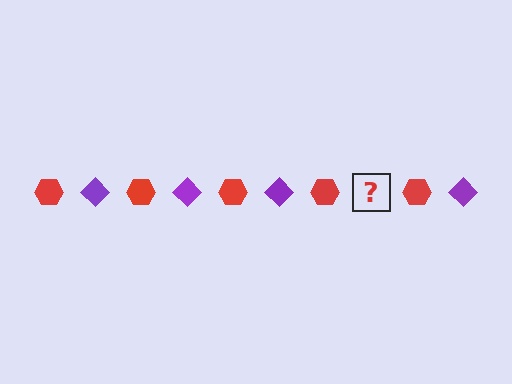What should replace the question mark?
The question mark should be replaced with a purple diamond.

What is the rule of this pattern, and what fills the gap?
The rule is that the pattern alternates between red hexagon and purple diamond. The gap should be filled with a purple diamond.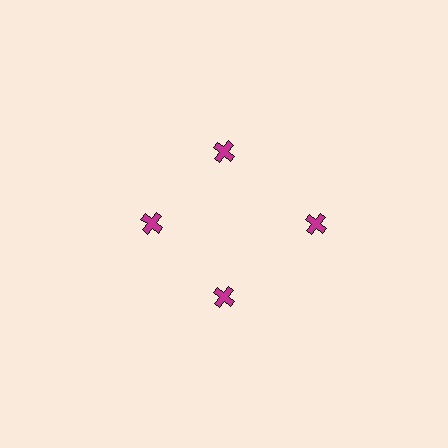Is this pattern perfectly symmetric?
No. The 4 magenta crosses are arranged in a ring, but one element near the 3 o'clock position is pushed outward from the center, breaking the 4-fold rotational symmetry.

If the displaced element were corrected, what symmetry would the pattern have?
It would have 4-fold rotational symmetry — the pattern would map onto itself every 90 degrees.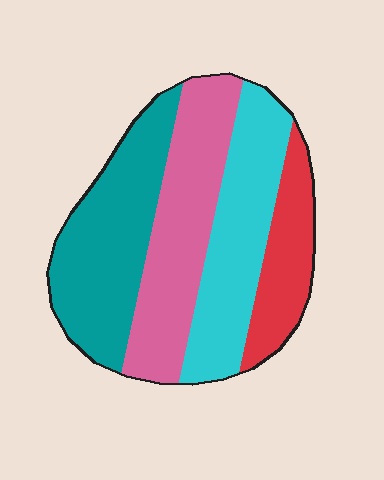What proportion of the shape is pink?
Pink covers around 30% of the shape.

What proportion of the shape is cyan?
Cyan covers roughly 25% of the shape.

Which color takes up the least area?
Red, at roughly 15%.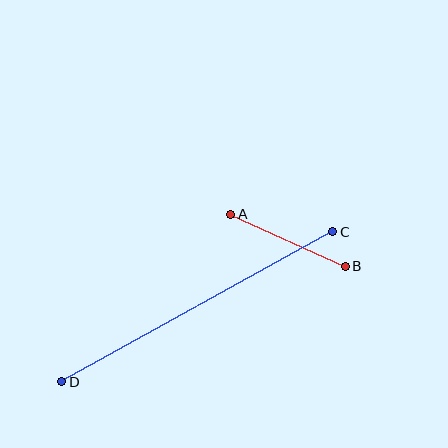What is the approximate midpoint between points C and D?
The midpoint is at approximately (197, 307) pixels.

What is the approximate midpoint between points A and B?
The midpoint is at approximately (288, 240) pixels.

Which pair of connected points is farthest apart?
Points C and D are farthest apart.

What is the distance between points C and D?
The distance is approximately 310 pixels.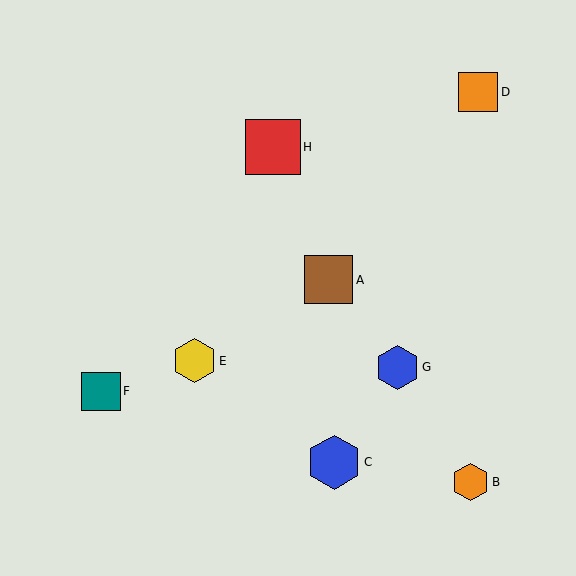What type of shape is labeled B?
Shape B is an orange hexagon.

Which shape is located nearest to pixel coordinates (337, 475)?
The blue hexagon (labeled C) at (334, 462) is nearest to that location.